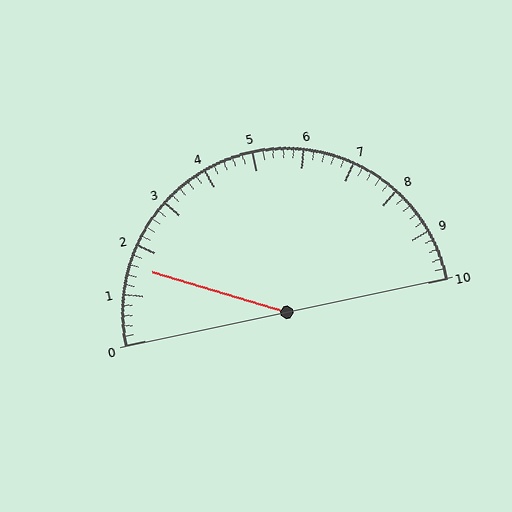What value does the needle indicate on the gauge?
The needle indicates approximately 1.6.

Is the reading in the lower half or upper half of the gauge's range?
The reading is in the lower half of the range (0 to 10).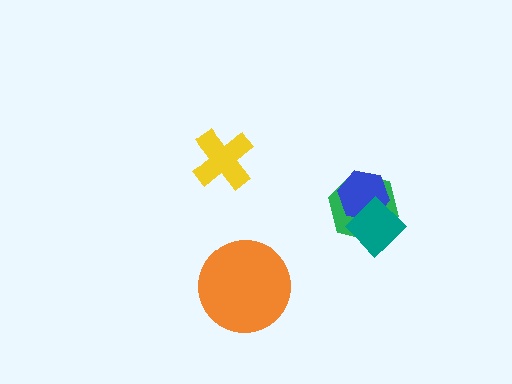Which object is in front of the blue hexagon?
The teal diamond is in front of the blue hexagon.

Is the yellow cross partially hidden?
No, no other shape covers it.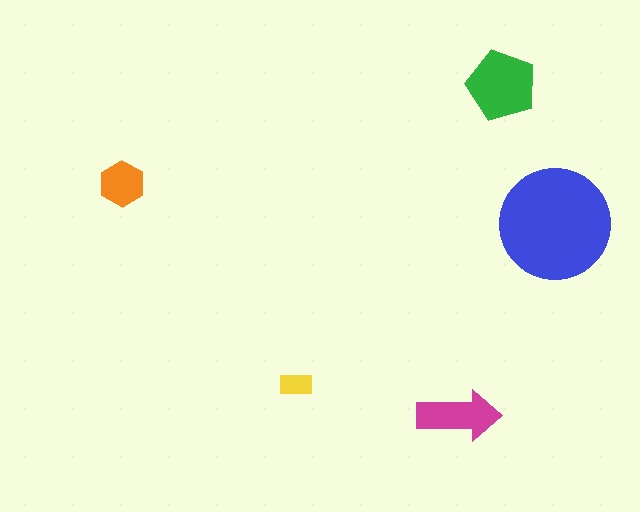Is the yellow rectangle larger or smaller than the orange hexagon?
Smaller.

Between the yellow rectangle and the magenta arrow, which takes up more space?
The magenta arrow.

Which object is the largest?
The blue circle.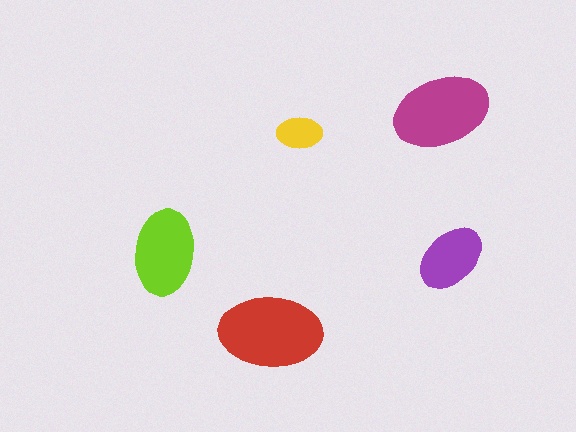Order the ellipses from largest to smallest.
the red one, the magenta one, the lime one, the purple one, the yellow one.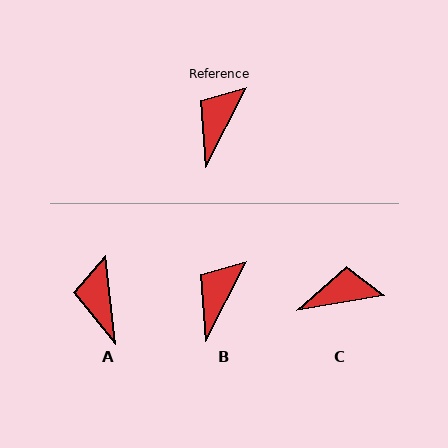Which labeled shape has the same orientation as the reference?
B.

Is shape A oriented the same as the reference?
No, it is off by about 33 degrees.